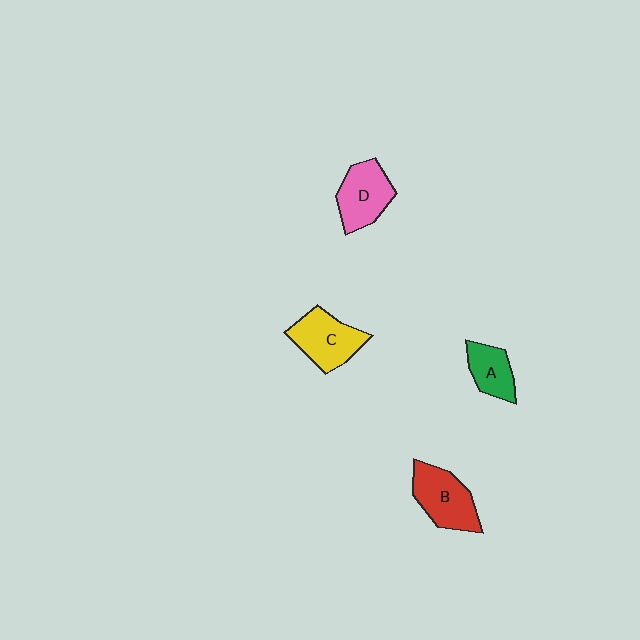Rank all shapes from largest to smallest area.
From largest to smallest: B (red), C (yellow), D (pink), A (green).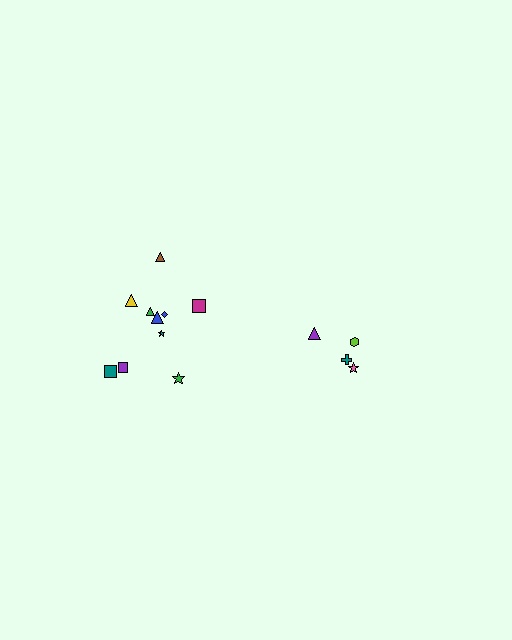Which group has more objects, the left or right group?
The left group.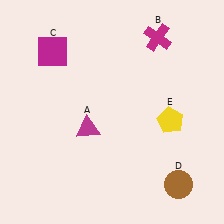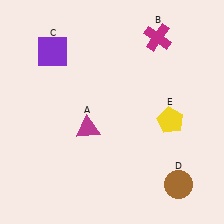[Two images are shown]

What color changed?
The square (C) changed from magenta in Image 1 to purple in Image 2.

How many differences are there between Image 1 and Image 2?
There is 1 difference between the two images.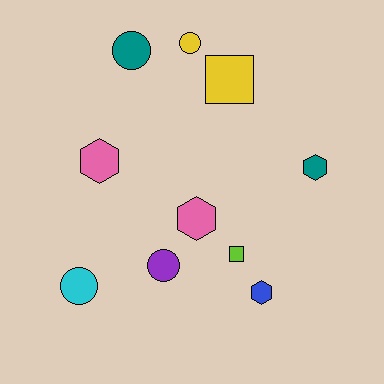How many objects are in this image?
There are 10 objects.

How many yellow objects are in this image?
There are 2 yellow objects.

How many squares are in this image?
There are 2 squares.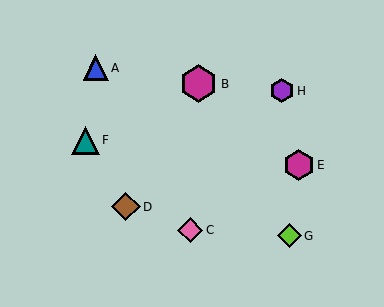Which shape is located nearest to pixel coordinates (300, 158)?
The magenta hexagon (labeled E) at (299, 165) is nearest to that location.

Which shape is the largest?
The magenta hexagon (labeled B) is the largest.